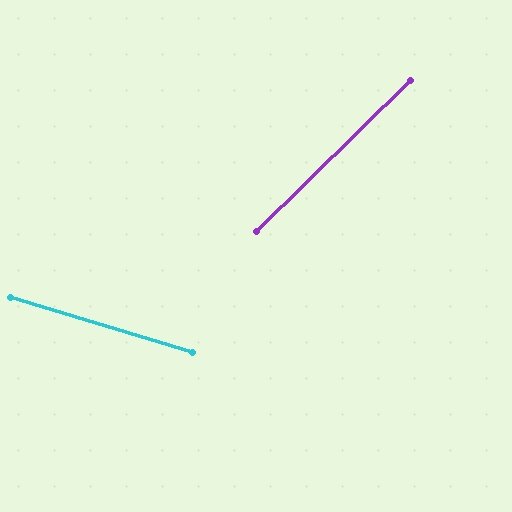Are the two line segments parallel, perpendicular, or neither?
Neither parallel nor perpendicular — they differ by about 61°.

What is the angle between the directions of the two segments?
Approximately 61 degrees.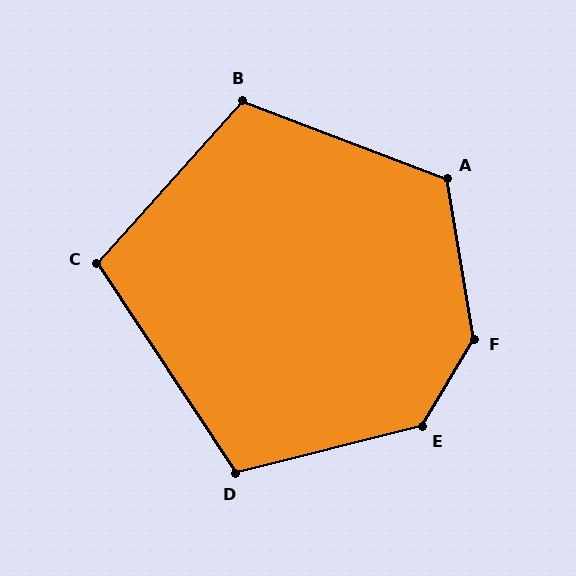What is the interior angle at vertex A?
Approximately 121 degrees (obtuse).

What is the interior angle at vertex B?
Approximately 111 degrees (obtuse).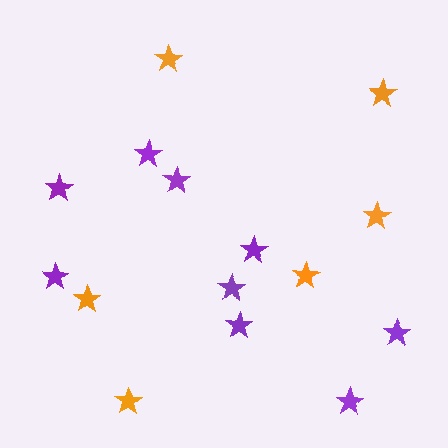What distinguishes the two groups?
There are 2 groups: one group of orange stars (6) and one group of purple stars (9).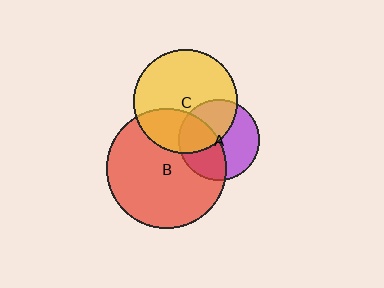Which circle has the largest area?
Circle B (red).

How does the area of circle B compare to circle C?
Approximately 1.3 times.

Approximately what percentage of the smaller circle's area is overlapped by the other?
Approximately 30%.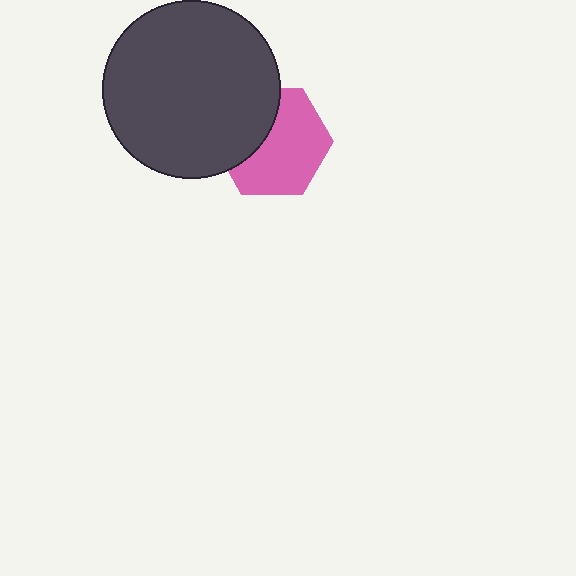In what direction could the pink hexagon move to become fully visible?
The pink hexagon could move right. That would shift it out from behind the dark gray circle entirely.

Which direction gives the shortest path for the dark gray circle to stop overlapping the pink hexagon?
Moving left gives the shortest separation.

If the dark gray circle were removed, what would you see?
You would see the complete pink hexagon.